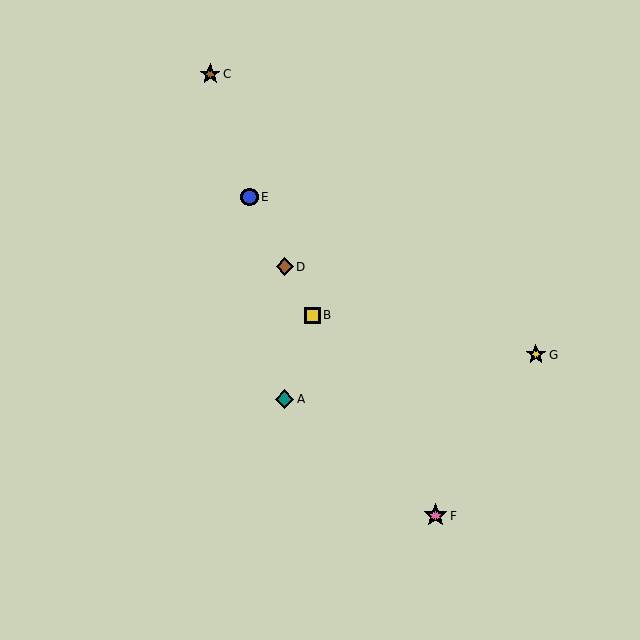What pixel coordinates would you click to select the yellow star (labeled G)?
Click at (536, 355) to select the yellow star G.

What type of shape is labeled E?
Shape E is a blue circle.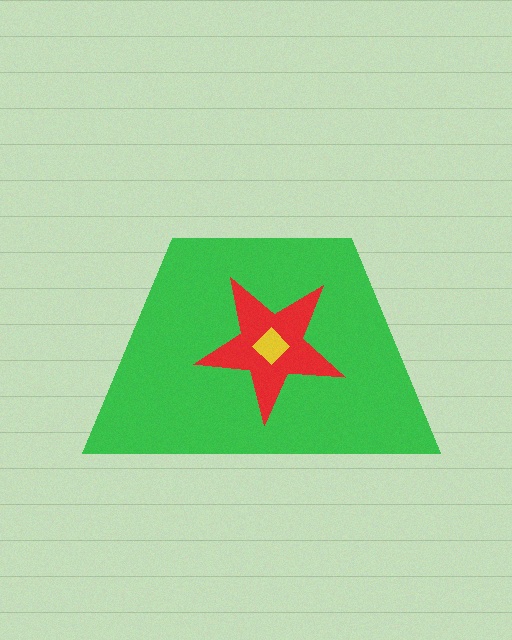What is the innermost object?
The yellow diamond.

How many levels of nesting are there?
3.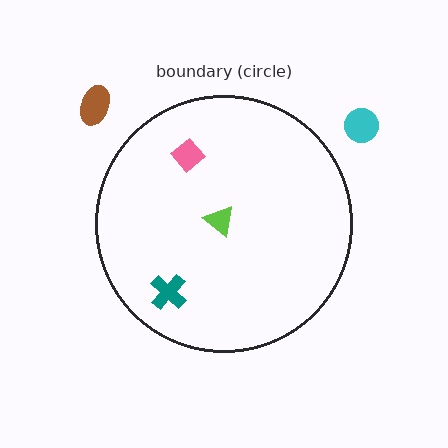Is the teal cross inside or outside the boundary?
Inside.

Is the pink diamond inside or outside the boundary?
Inside.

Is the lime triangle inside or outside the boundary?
Inside.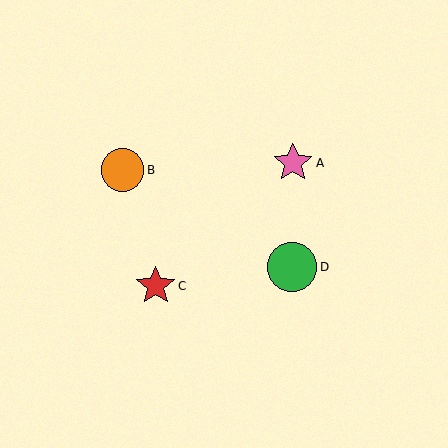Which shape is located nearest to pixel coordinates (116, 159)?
The orange circle (labeled B) at (123, 170) is nearest to that location.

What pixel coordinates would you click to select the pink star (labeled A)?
Click at (293, 163) to select the pink star A.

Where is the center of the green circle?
The center of the green circle is at (292, 267).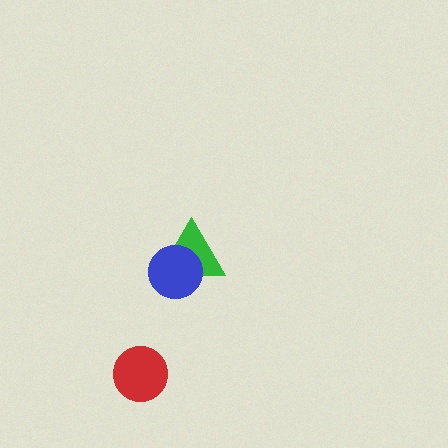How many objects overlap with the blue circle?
1 object overlaps with the blue circle.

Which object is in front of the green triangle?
The blue circle is in front of the green triangle.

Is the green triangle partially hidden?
Yes, it is partially covered by another shape.